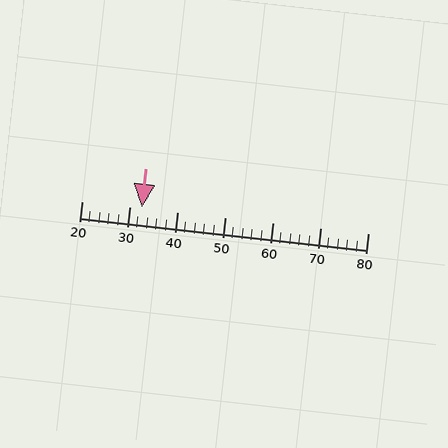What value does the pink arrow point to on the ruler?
The pink arrow points to approximately 33.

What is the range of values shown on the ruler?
The ruler shows values from 20 to 80.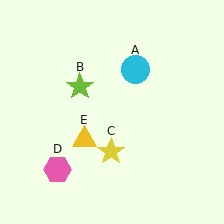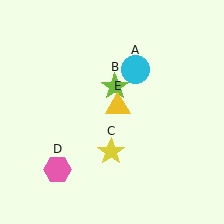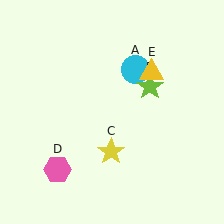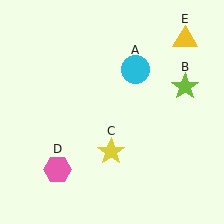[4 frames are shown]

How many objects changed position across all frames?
2 objects changed position: lime star (object B), yellow triangle (object E).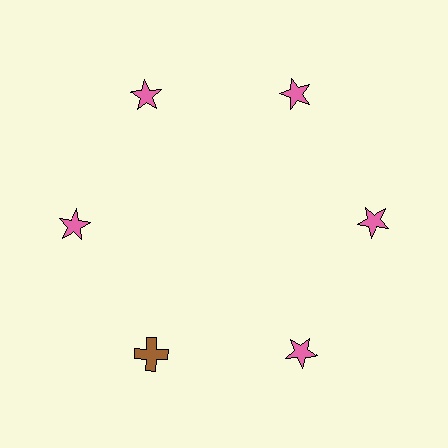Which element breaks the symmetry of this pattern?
The brown cross at roughly the 7 o'clock position breaks the symmetry. All other shapes are pink stars.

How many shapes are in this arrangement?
There are 6 shapes arranged in a ring pattern.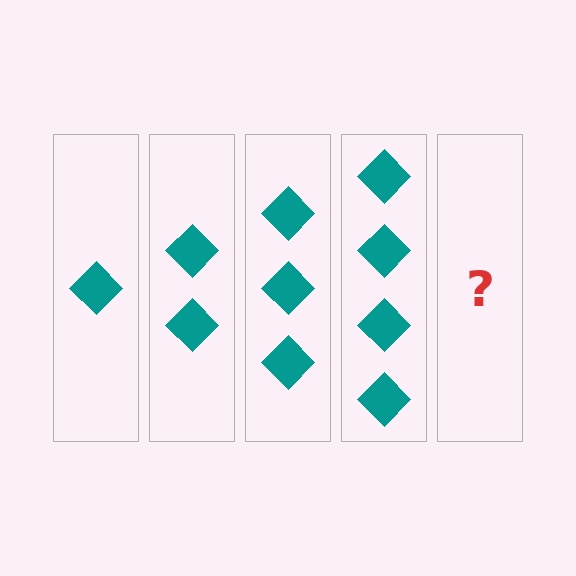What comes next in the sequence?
The next element should be 5 diamonds.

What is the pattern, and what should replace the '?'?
The pattern is that each step adds one more diamond. The '?' should be 5 diamonds.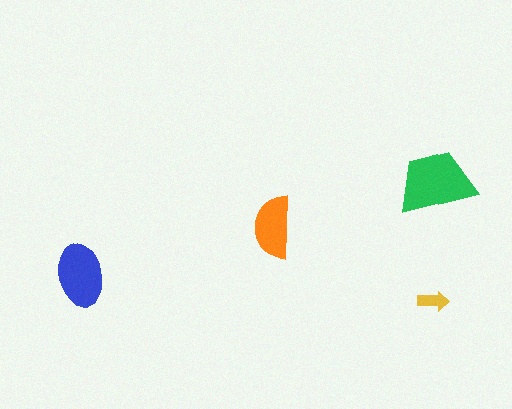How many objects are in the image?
There are 4 objects in the image.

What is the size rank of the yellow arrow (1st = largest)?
4th.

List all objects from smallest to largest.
The yellow arrow, the orange semicircle, the blue ellipse, the green trapezoid.